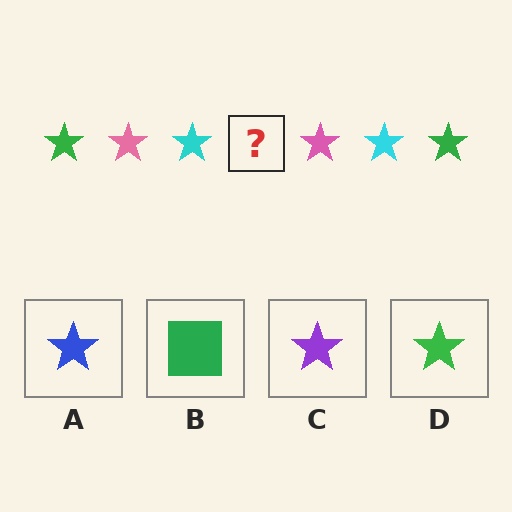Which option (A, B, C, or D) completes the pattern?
D.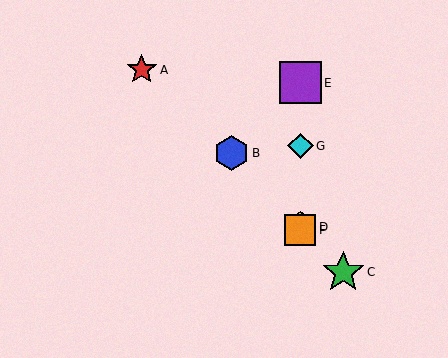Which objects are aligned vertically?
Objects D, E, F, G are aligned vertically.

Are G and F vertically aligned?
Yes, both are at x≈300.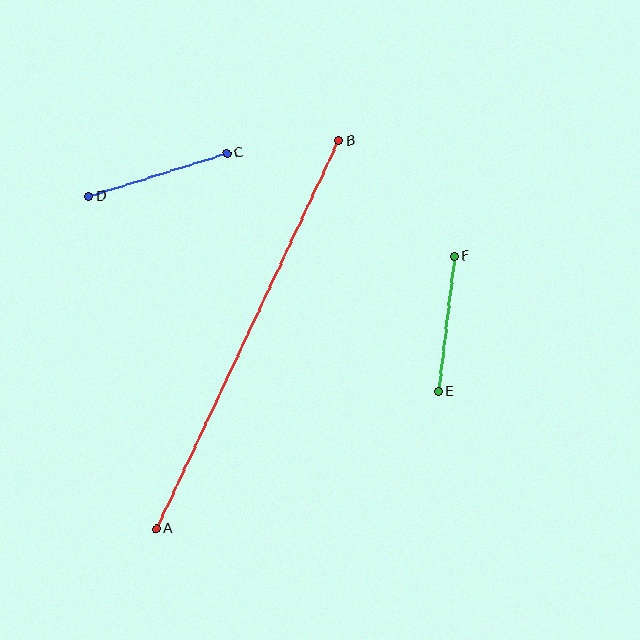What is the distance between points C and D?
The distance is approximately 145 pixels.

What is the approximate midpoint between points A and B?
The midpoint is at approximately (248, 335) pixels.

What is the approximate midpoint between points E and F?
The midpoint is at approximately (446, 324) pixels.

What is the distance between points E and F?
The distance is approximately 136 pixels.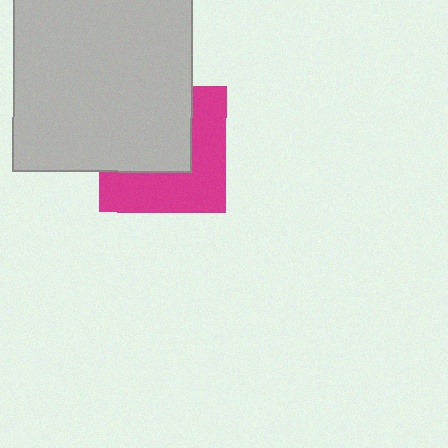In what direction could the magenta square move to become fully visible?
The magenta square could move toward the lower-right. That would shift it out from behind the light gray square entirely.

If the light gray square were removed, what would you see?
You would see the complete magenta square.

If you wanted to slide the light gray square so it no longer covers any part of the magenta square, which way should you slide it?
Slide it toward the upper-left — that is the most direct way to separate the two shapes.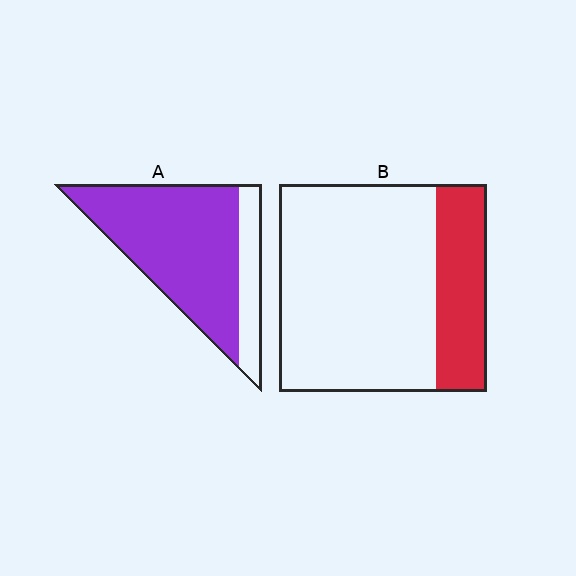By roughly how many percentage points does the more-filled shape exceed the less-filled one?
By roughly 55 percentage points (A over B).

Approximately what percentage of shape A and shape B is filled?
A is approximately 80% and B is approximately 25%.